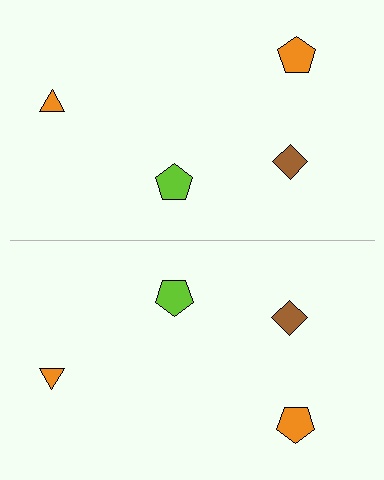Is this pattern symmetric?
Yes, this pattern has bilateral (reflection) symmetry.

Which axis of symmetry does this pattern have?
The pattern has a horizontal axis of symmetry running through the center of the image.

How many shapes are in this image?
There are 8 shapes in this image.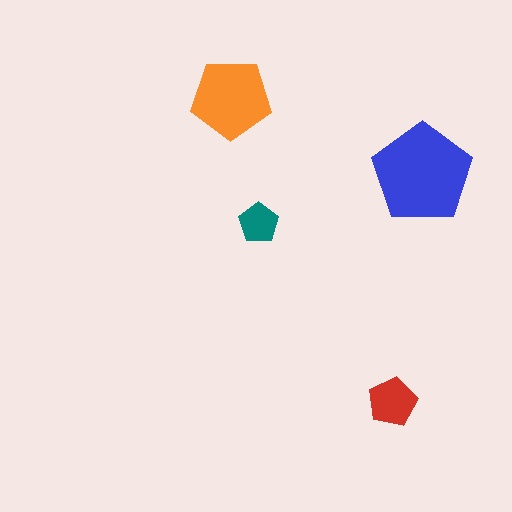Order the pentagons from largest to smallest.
the blue one, the orange one, the red one, the teal one.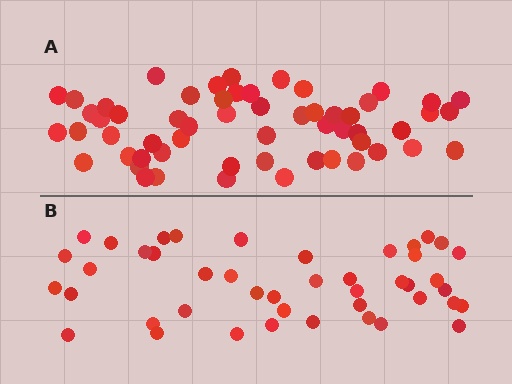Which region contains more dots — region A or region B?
Region A (the top region) has more dots.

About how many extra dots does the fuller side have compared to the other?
Region A has approximately 15 more dots than region B.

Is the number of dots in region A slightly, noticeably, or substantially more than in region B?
Region A has noticeably more, but not dramatically so. The ratio is roughly 1.3 to 1.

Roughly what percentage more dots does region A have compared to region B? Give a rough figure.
About 30% more.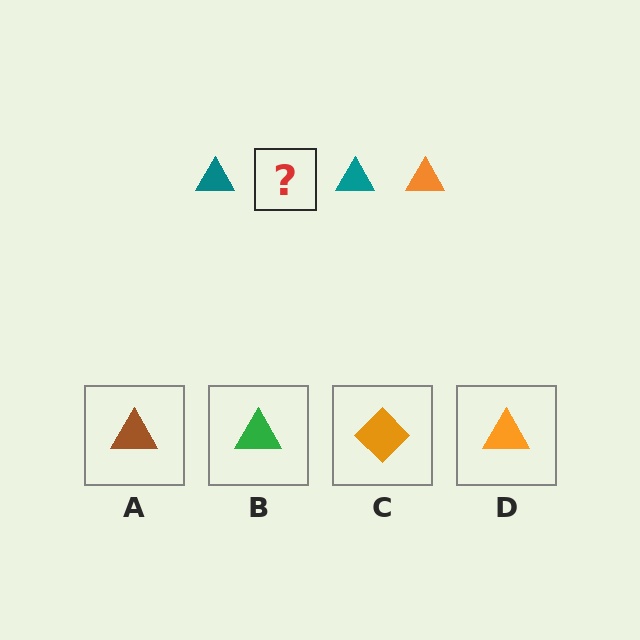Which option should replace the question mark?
Option D.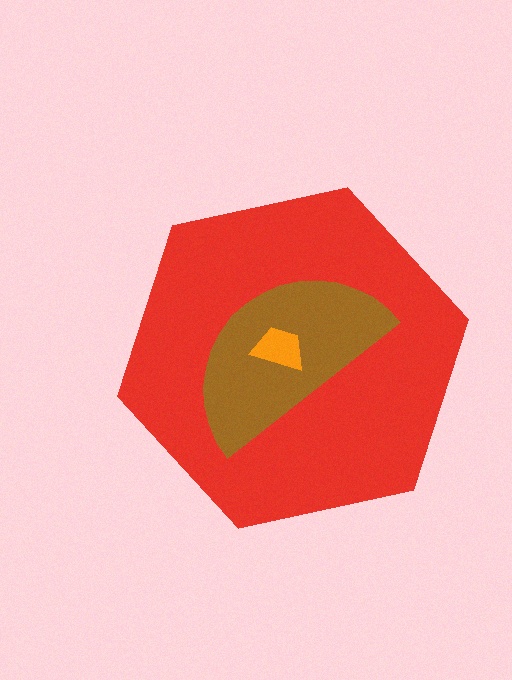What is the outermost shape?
The red hexagon.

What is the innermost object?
The orange trapezoid.